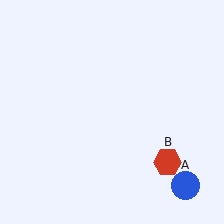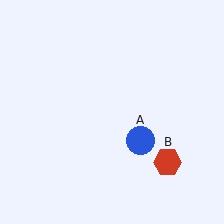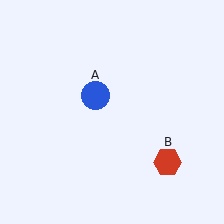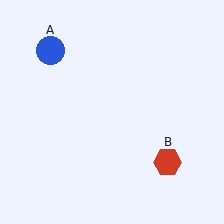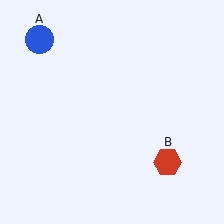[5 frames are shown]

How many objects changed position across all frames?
1 object changed position: blue circle (object A).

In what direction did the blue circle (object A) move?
The blue circle (object A) moved up and to the left.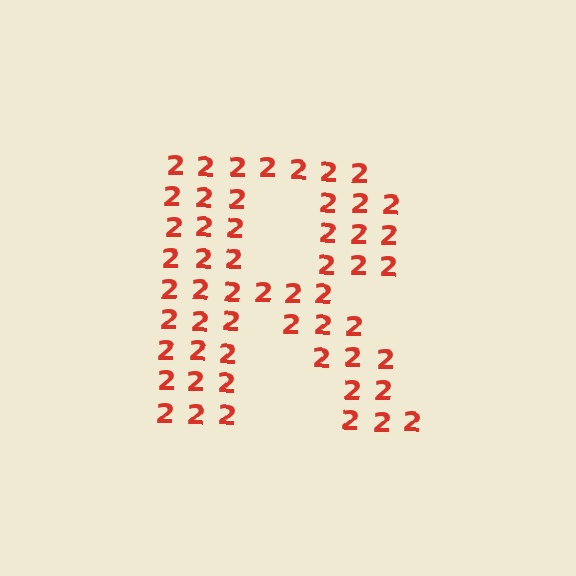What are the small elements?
The small elements are digit 2's.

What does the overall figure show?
The overall figure shows the letter R.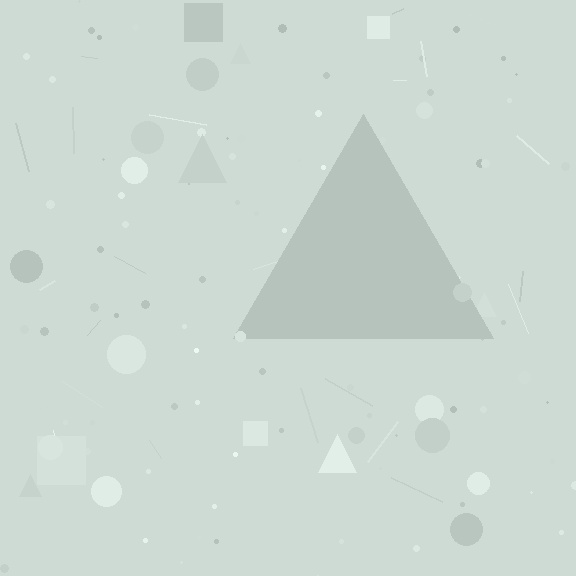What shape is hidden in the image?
A triangle is hidden in the image.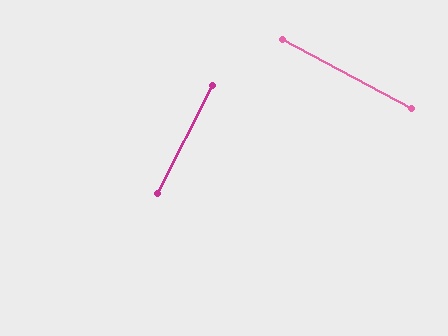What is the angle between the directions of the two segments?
Approximately 89 degrees.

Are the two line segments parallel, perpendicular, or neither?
Perpendicular — they meet at approximately 89°.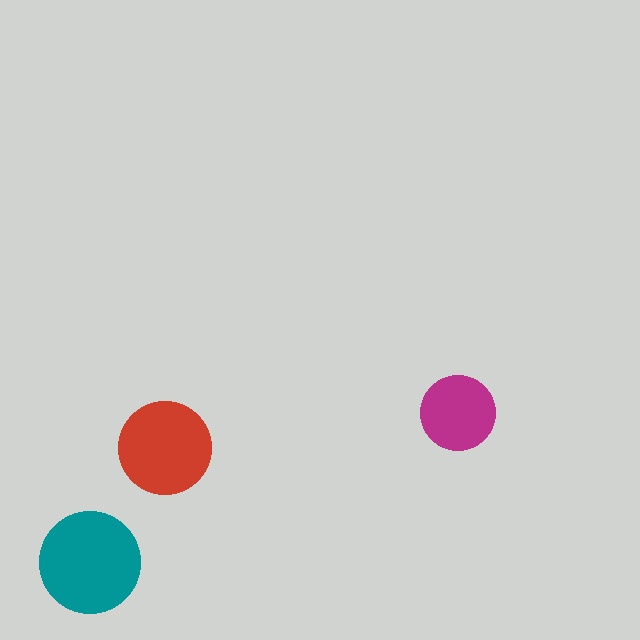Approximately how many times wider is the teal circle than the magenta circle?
About 1.5 times wider.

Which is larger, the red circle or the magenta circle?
The red one.